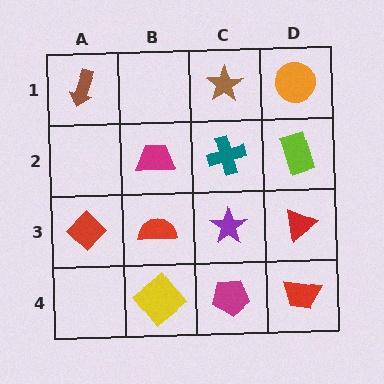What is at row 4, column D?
A red trapezoid.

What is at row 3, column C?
A purple star.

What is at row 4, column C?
A magenta pentagon.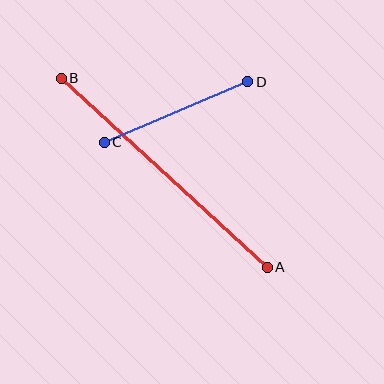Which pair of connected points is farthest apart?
Points A and B are farthest apart.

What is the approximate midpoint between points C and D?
The midpoint is at approximately (176, 112) pixels.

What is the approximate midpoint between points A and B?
The midpoint is at approximately (164, 173) pixels.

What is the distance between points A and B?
The distance is approximately 280 pixels.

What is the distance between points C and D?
The distance is approximately 156 pixels.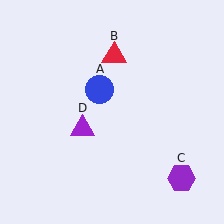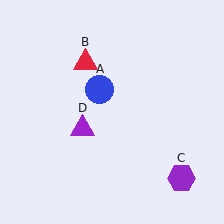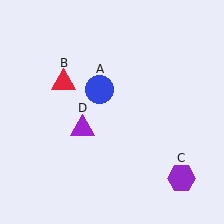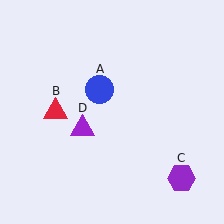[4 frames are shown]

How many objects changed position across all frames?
1 object changed position: red triangle (object B).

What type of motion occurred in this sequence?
The red triangle (object B) rotated counterclockwise around the center of the scene.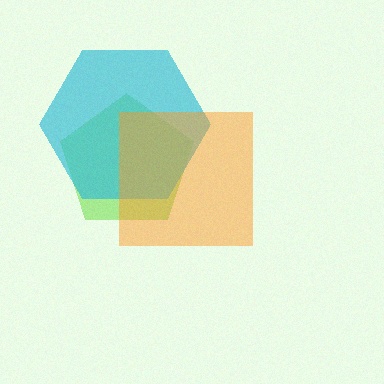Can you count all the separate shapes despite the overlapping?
Yes, there are 3 separate shapes.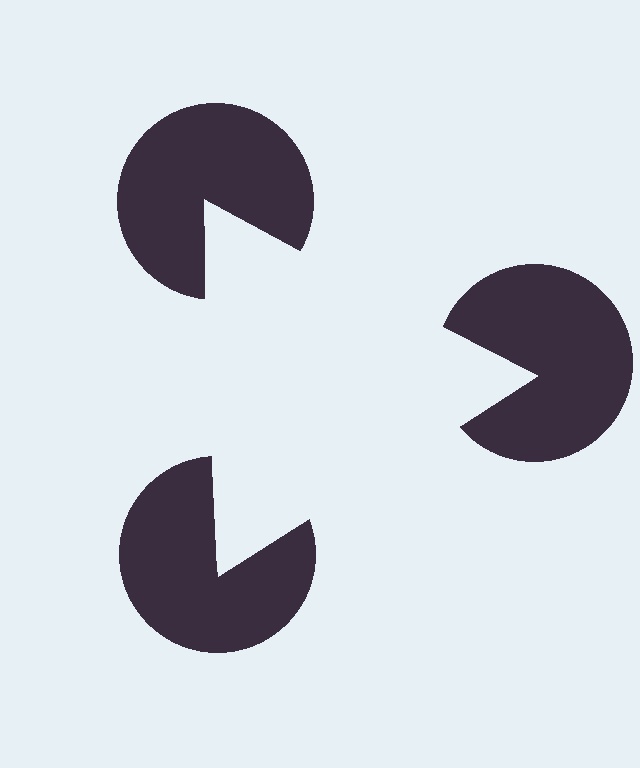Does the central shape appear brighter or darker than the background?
It typically appears slightly brighter than the background, even though no actual brightness change is drawn.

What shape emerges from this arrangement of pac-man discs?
An illusory triangle — its edges are inferred from the aligned wedge cuts in the pac-man discs, not physically drawn.